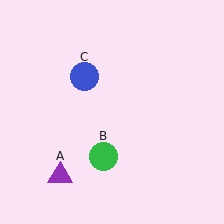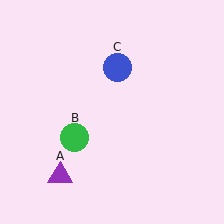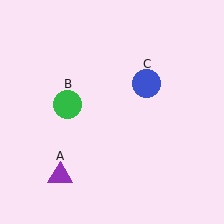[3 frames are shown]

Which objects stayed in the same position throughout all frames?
Purple triangle (object A) remained stationary.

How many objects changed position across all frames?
2 objects changed position: green circle (object B), blue circle (object C).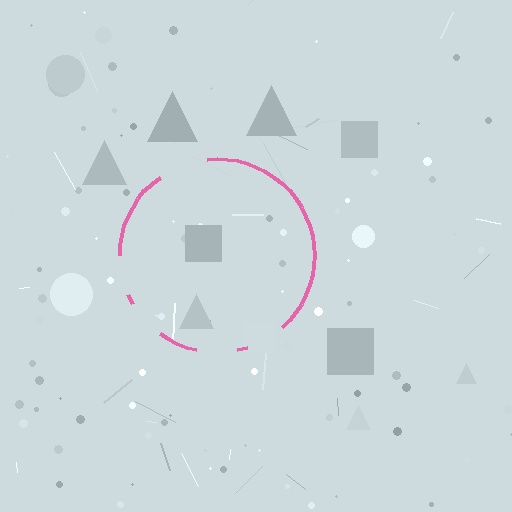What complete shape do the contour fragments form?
The contour fragments form a circle.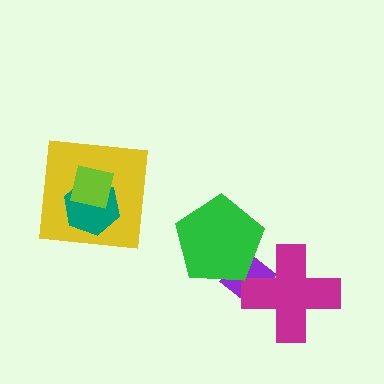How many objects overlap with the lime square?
2 objects overlap with the lime square.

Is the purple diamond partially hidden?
Yes, it is partially covered by another shape.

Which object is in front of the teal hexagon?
The lime square is in front of the teal hexagon.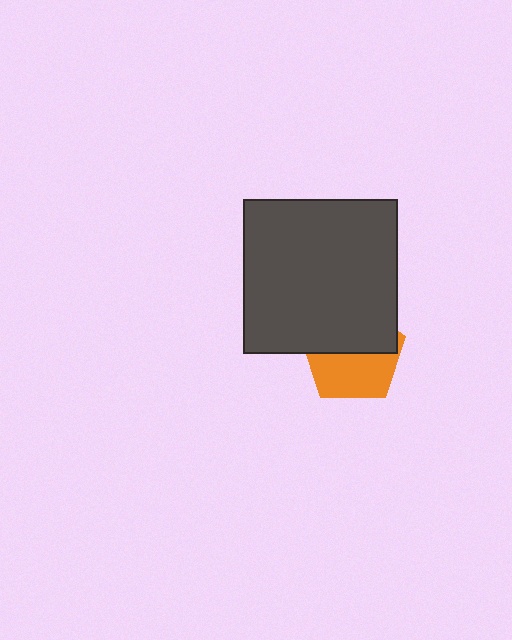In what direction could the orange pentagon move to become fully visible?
The orange pentagon could move down. That would shift it out from behind the dark gray square entirely.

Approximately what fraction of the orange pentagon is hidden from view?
Roughly 50% of the orange pentagon is hidden behind the dark gray square.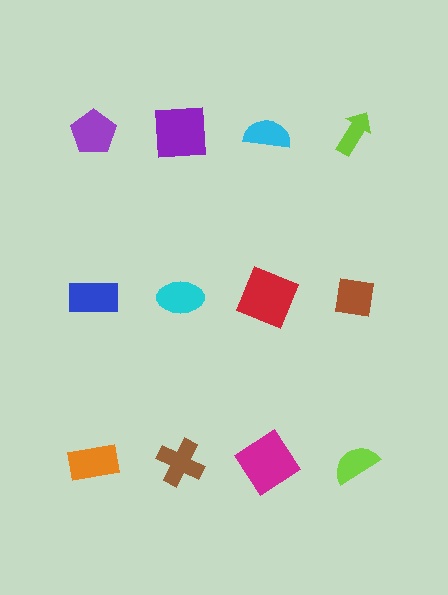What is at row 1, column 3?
A cyan semicircle.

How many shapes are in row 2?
4 shapes.